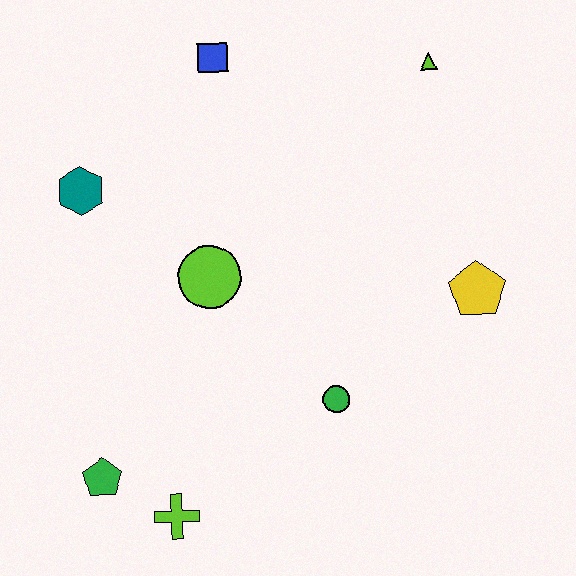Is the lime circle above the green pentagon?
Yes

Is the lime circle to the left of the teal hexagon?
No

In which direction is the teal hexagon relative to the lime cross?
The teal hexagon is above the lime cross.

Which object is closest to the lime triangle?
The blue square is closest to the lime triangle.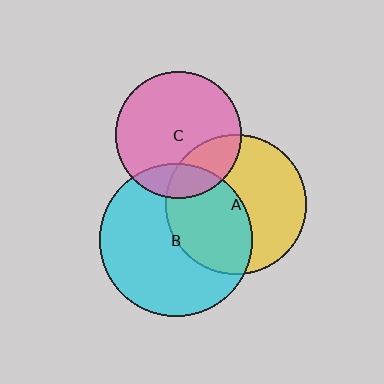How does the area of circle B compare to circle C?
Approximately 1.5 times.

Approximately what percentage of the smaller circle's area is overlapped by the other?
Approximately 15%.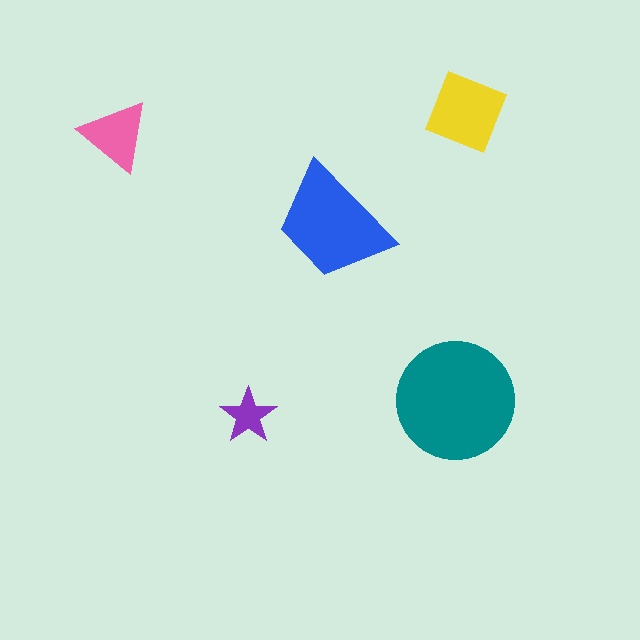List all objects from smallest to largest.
The purple star, the pink triangle, the yellow diamond, the blue trapezoid, the teal circle.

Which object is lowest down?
The purple star is bottommost.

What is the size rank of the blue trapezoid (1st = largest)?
2nd.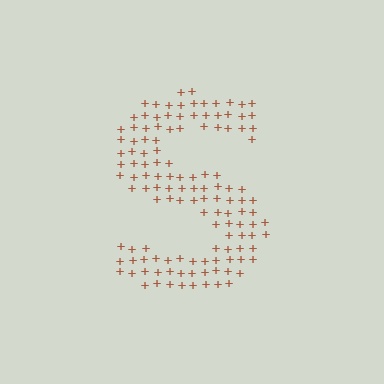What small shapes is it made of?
It is made of small plus signs.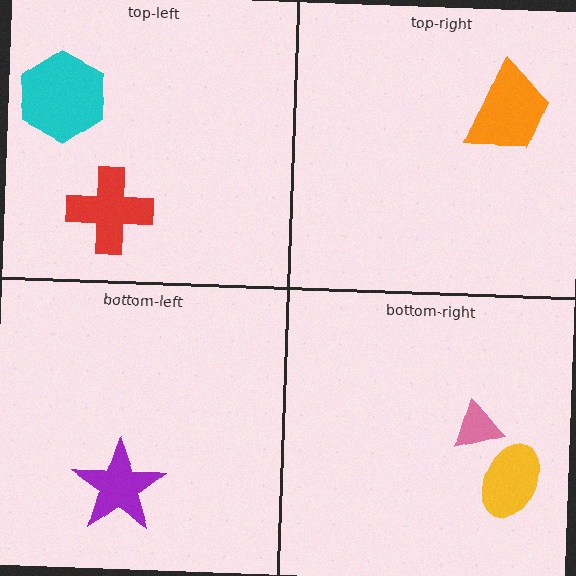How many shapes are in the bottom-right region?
2.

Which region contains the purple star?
The bottom-left region.